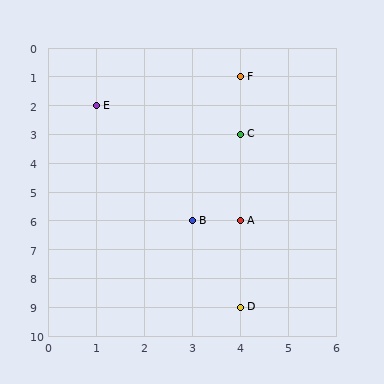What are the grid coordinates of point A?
Point A is at grid coordinates (4, 6).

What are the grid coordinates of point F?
Point F is at grid coordinates (4, 1).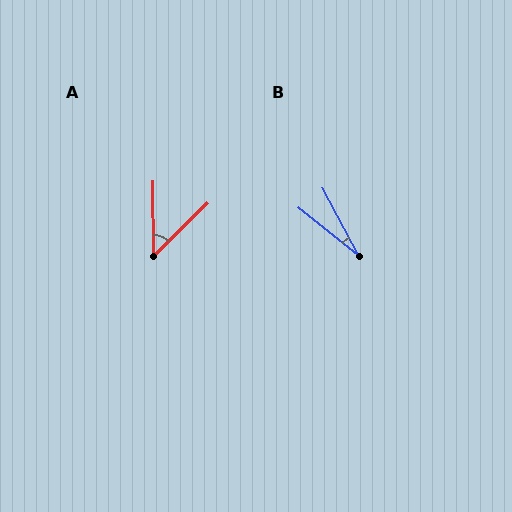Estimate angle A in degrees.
Approximately 45 degrees.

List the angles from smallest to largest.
B (24°), A (45°).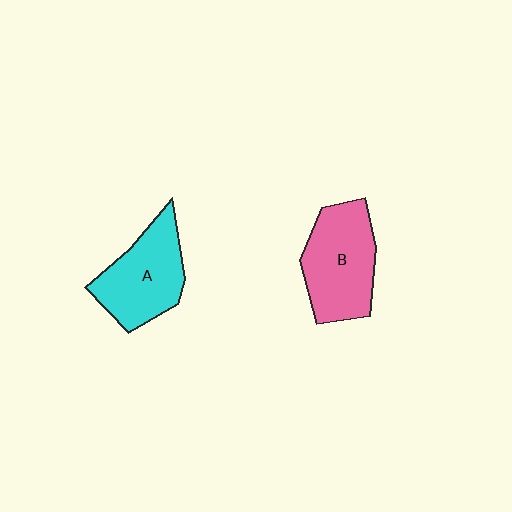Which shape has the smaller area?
Shape A (cyan).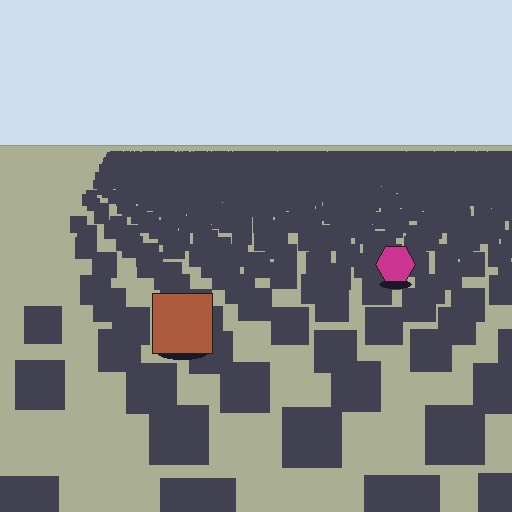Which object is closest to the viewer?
The brown square is closest. The texture marks near it are larger and more spread out.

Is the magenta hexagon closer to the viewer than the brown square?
No. The brown square is closer — you can tell from the texture gradient: the ground texture is coarser near it.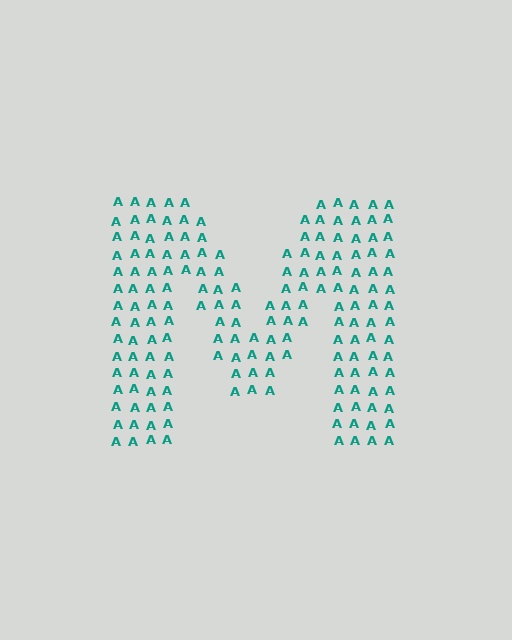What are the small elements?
The small elements are letter A's.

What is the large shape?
The large shape is the letter M.